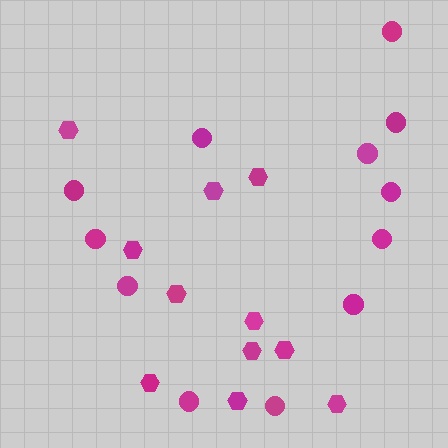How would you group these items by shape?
There are 2 groups: one group of hexagons (11) and one group of circles (12).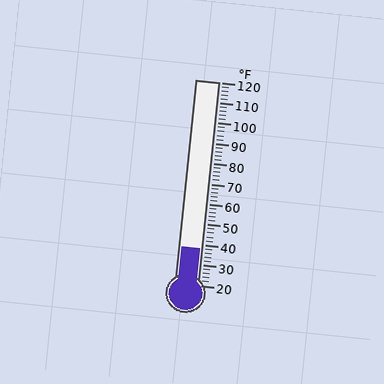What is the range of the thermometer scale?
The thermometer scale ranges from 20°F to 120°F.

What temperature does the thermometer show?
The thermometer shows approximately 38°F.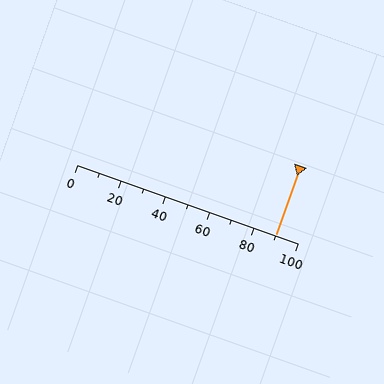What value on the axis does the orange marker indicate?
The marker indicates approximately 90.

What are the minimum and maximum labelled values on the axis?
The axis runs from 0 to 100.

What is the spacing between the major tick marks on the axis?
The major ticks are spaced 20 apart.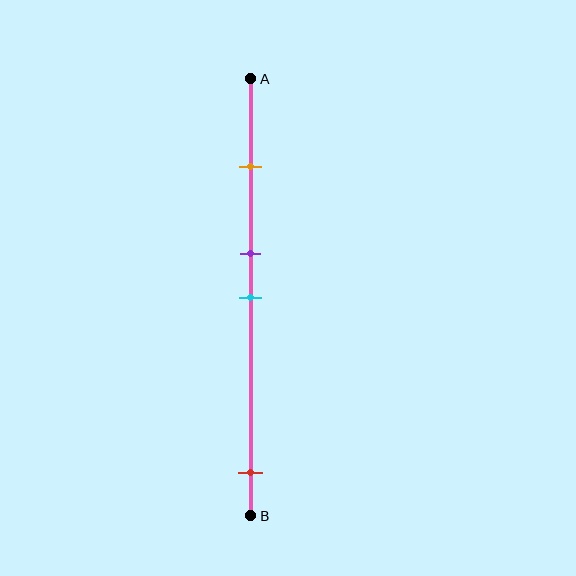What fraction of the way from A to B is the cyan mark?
The cyan mark is approximately 50% (0.5) of the way from A to B.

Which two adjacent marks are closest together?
The purple and cyan marks are the closest adjacent pair.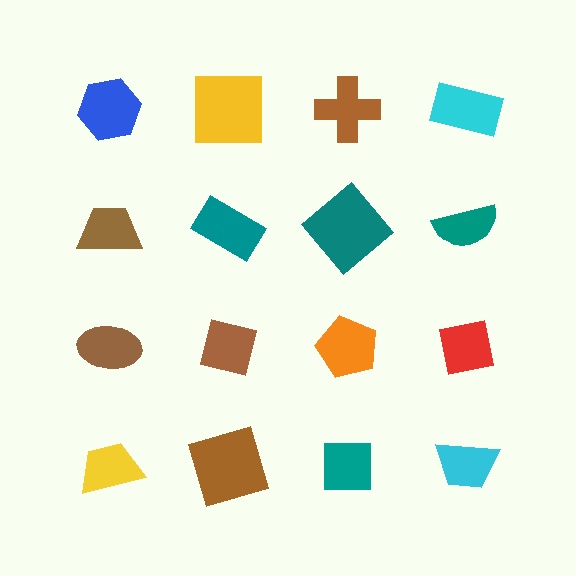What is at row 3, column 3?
An orange pentagon.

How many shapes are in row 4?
4 shapes.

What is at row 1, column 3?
A brown cross.